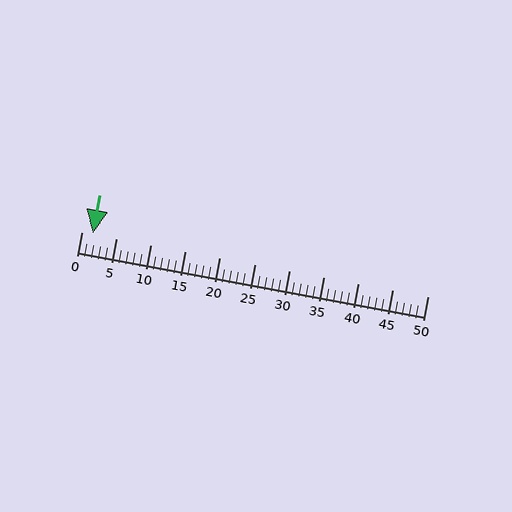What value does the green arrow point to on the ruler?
The green arrow points to approximately 2.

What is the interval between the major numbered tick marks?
The major tick marks are spaced 5 units apart.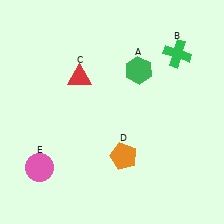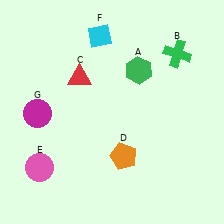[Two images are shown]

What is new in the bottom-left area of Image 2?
A magenta circle (G) was added in the bottom-left area of Image 2.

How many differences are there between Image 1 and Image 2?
There are 2 differences between the two images.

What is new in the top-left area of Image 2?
A cyan diamond (F) was added in the top-left area of Image 2.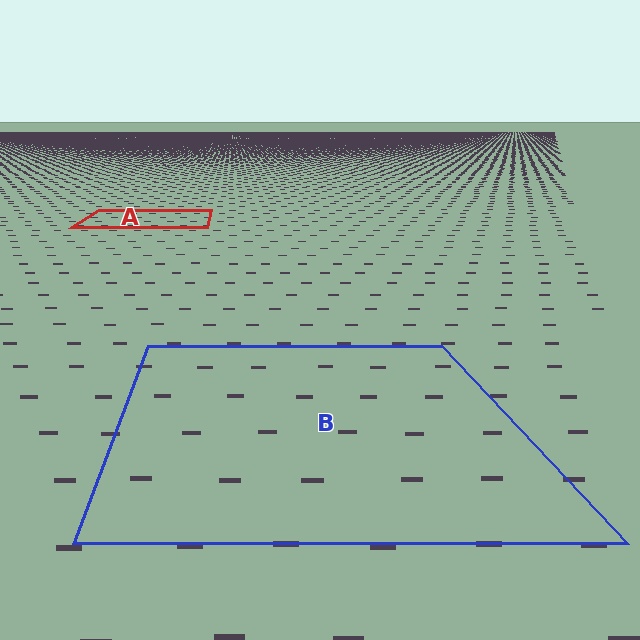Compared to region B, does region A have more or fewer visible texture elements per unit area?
Region A has more texture elements per unit area — they are packed more densely because it is farther away.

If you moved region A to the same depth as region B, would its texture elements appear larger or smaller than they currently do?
They would appear larger. At a closer depth, the same texture elements are projected at a bigger on-screen size.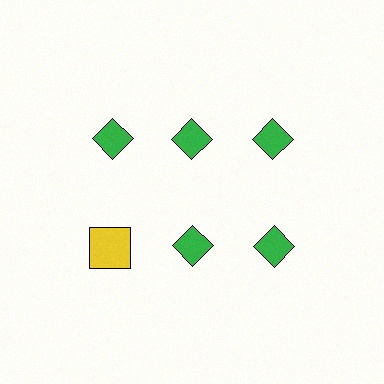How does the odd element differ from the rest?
It differs in both color (yellow instead of green) and shape (square instead of diamond).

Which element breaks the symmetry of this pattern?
The yellow square in the second row, leftmost column breaks the symmetry. All other shapes are green diamonds.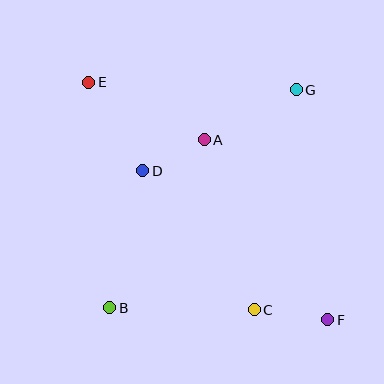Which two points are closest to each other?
Points A and D are closest to each other.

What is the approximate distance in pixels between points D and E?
The distance between D and E is approximately 104 pixels.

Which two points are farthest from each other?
Points E and F are farthest from each other.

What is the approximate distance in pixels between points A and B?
The distance between A and B is approximately 193 pixels.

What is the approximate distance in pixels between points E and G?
The distance between E and G is approximately 208 pixels.